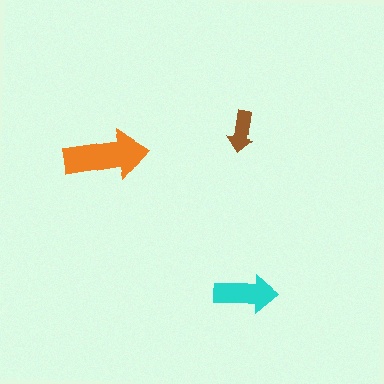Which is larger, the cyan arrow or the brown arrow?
The cyan one.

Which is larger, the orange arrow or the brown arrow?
The orange one.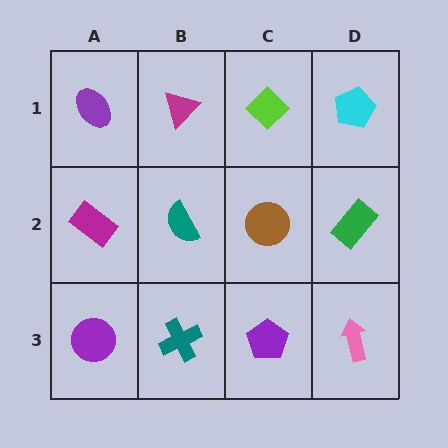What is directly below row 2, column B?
A teal cross.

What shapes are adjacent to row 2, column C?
A lime diamond (row 1, column C), a purple pentagon (row 3, column C), a teal semicircle (row 2, column B), a green rectangle (row 2, column D).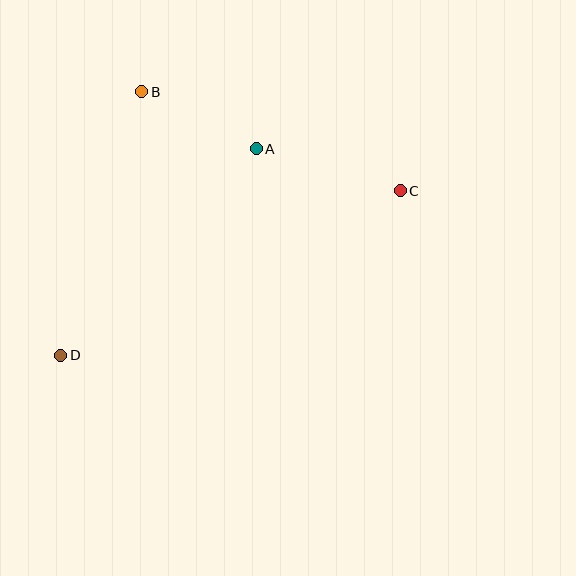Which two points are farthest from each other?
Points C and D are farthest from each other.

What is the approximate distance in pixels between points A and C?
The distance between A and C is approximately 150 pixels.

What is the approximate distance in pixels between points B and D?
The distance between B and D is approximately 276 pixels.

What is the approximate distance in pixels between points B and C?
The distance between B and C is approximately 277 pixels.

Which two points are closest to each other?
Points A and B are closest to each other.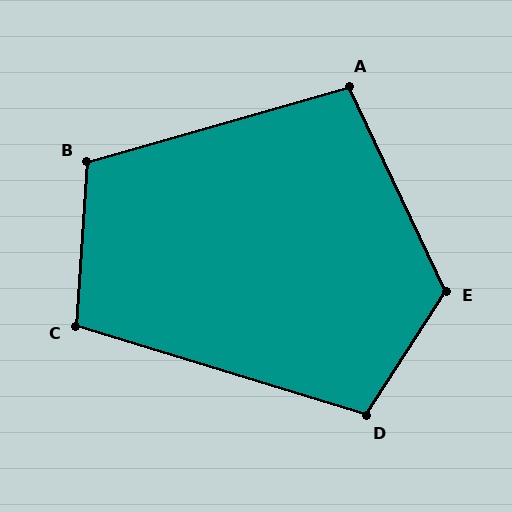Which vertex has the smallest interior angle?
A, at approximately 99 degrees.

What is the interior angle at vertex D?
Approximately 106 degrees (obtuse).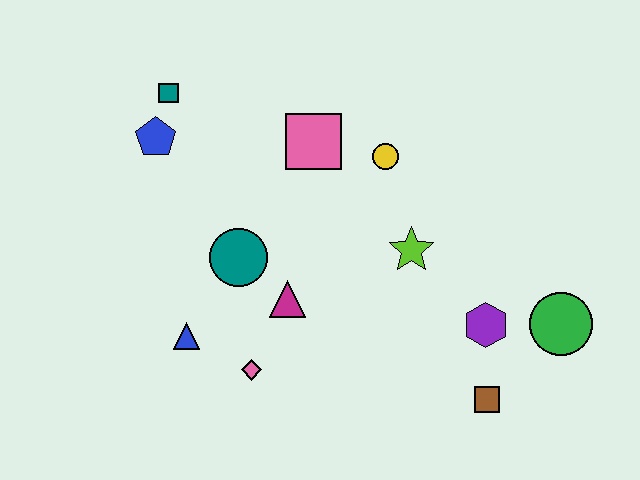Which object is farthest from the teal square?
The green circle is farthest from the teal square.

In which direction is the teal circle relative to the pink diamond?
The teal circle is above the pink diamond.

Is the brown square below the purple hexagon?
Yes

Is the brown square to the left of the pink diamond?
No